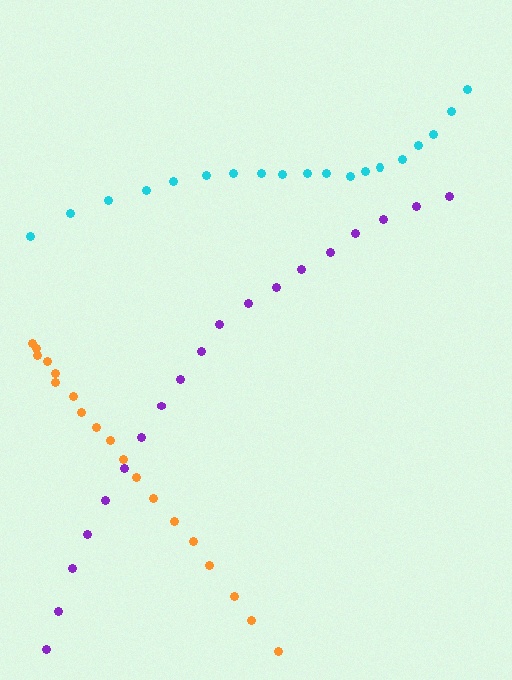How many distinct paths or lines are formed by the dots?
There are 3 distinct paths.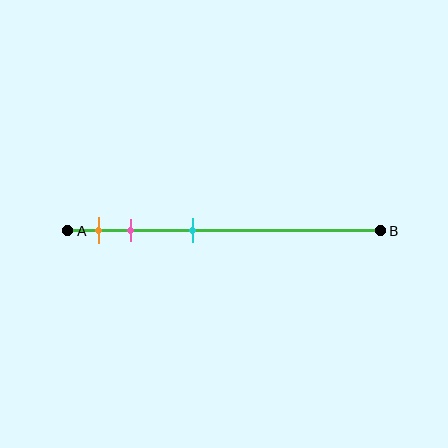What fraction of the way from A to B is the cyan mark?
The cyan mark is approximately 40% (0.4) of the way from A to B.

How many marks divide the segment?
There are 3 marks dividing the segment.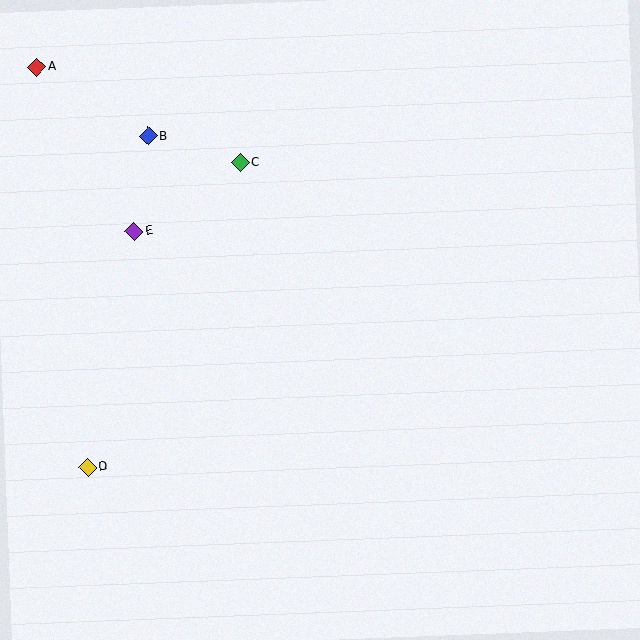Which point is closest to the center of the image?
Point C at (240, 163) is closest to the center.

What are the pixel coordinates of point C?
Point C is at (240, 163).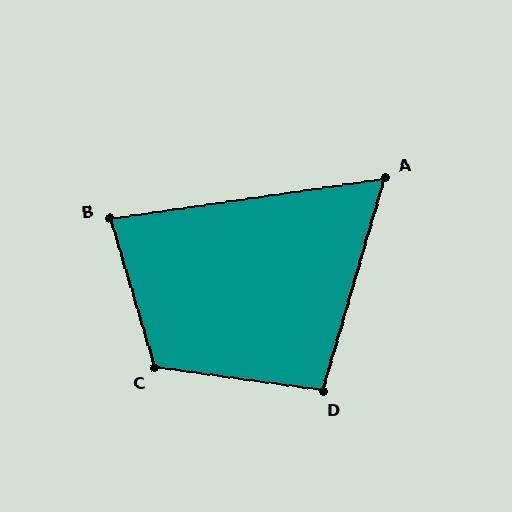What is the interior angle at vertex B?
Approximately 82 degrees (acute).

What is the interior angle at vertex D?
Approximately 98 degrees (obtuse).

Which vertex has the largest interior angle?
C, at approximately 115 degrees.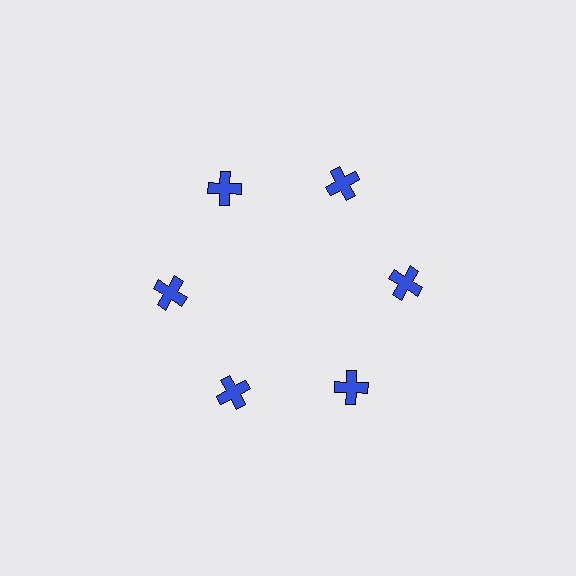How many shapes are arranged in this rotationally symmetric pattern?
There are 6 shapes, arranged in 6 groups of 1.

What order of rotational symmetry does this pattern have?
This pattern has 6-fold rotational symmetry.